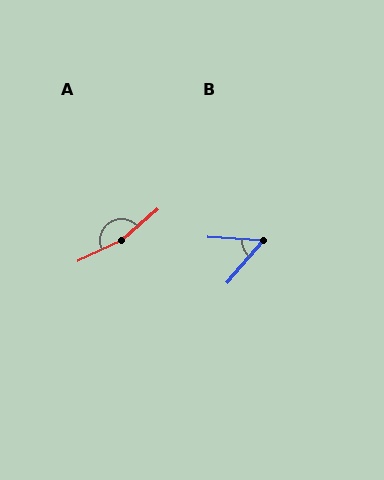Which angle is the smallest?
B, at approximately 53 degrees.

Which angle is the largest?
A, at approximately 164 degrees.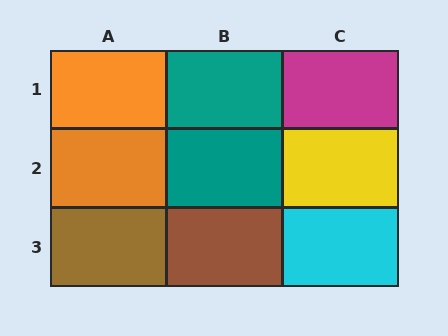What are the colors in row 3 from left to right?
Brown, brown, cyan.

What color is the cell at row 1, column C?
Magenta.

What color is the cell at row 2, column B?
Teal.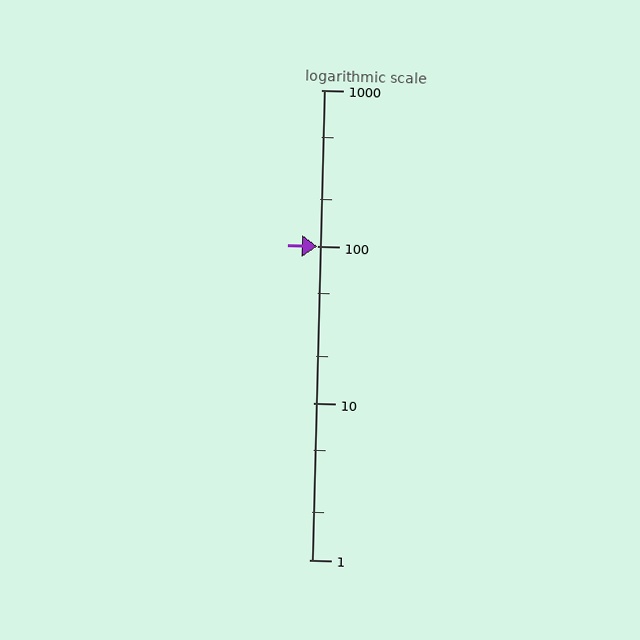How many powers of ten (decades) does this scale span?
The scale spans 3 decades, from 1 to 1000.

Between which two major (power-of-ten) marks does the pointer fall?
The pointer is between 100 and 1000.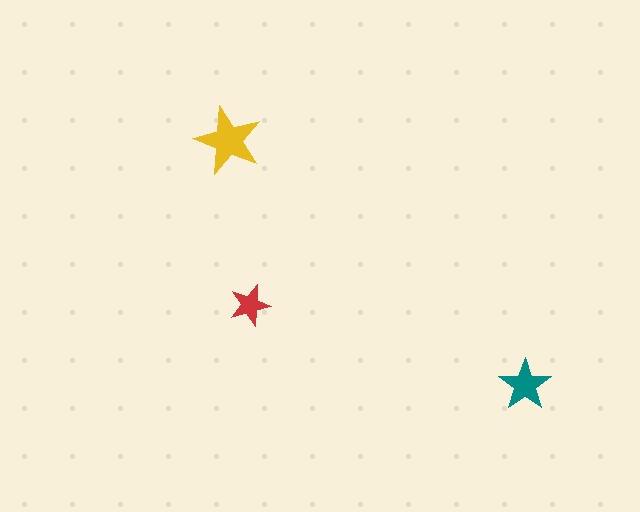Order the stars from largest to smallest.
the yellow one, the teal one, the red one.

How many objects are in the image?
There are 3 objects in the image.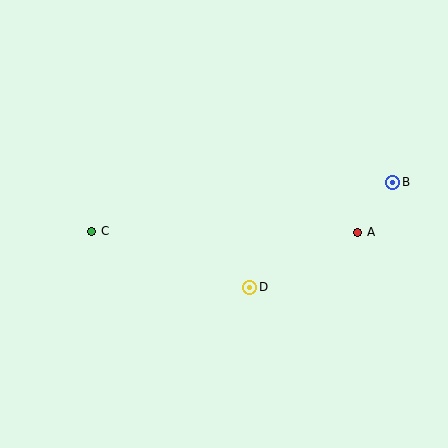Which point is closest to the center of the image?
Point D at (250, 287) is closest to the center.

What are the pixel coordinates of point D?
Point D is at (250, 287).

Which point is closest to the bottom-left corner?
Point C is closest to the bottom-left corner.